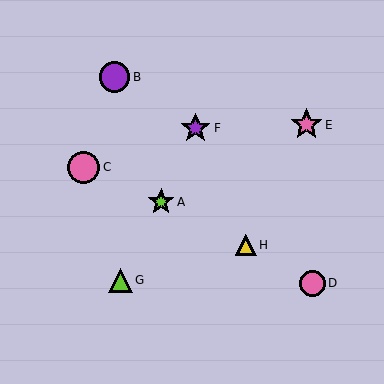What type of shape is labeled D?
Shape D is a pink circle.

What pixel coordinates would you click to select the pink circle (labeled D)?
Click at (312, 283) to select the pink circle D.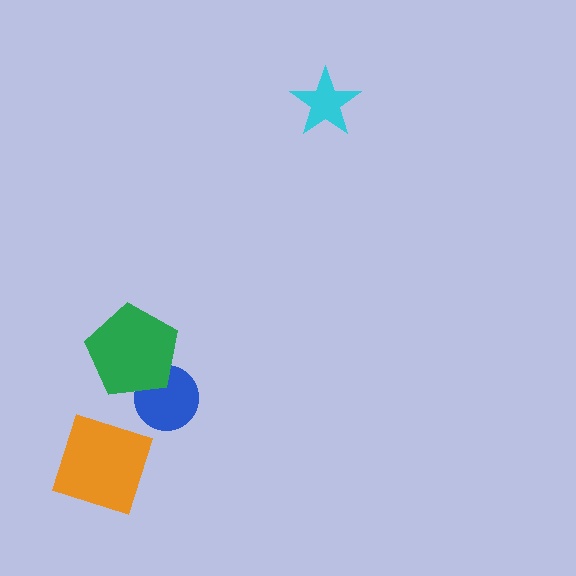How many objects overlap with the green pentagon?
1 object overlaps with the green pentagon.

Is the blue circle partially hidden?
Yes, it is partially covered by another shape.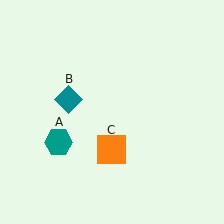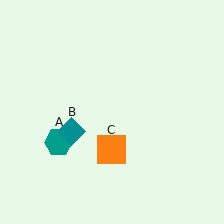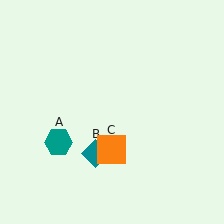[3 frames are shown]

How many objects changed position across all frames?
1 object changed position: teal diamond (object B).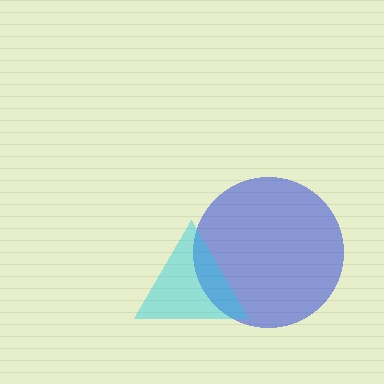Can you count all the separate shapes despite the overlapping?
Yes, there are 2 separate shapes.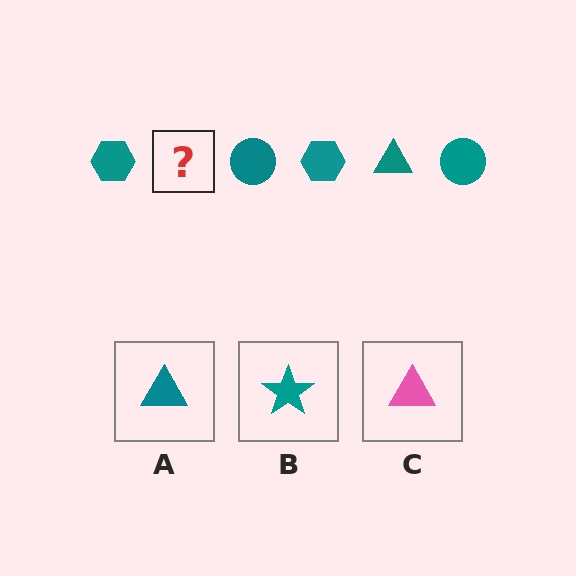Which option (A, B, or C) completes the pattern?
A.